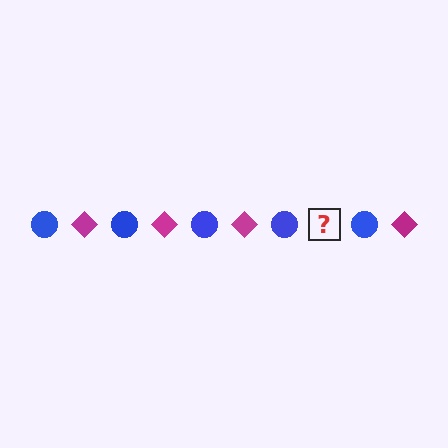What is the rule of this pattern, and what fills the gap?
The rule is that the pattern alternates between blue circle and magenta diamond. The gap should be filled with a magenta diamond.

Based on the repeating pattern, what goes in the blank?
The blank should be a magenta diamond.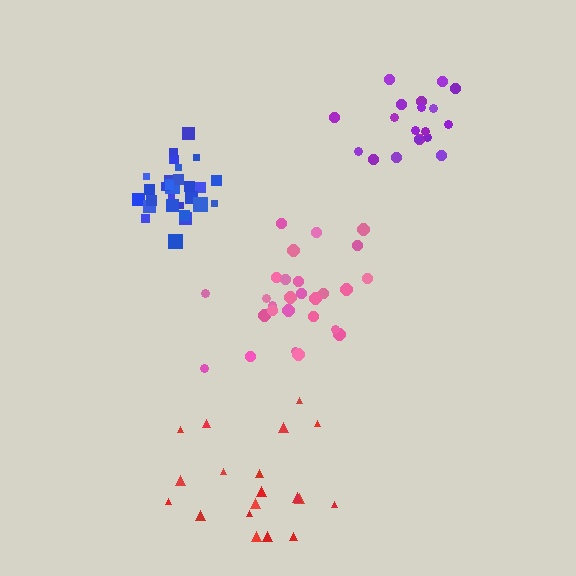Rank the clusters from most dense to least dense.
blue, purple, pink, red.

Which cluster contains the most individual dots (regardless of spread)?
Blue (29).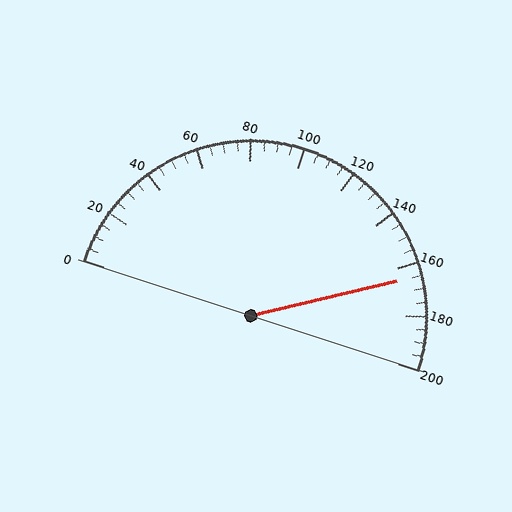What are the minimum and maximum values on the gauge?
The gauge ranges from 0 to 200.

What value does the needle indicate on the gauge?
The needle indicates approximately 165.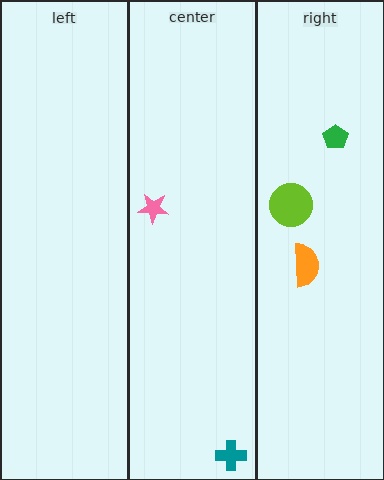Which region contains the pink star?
The center region.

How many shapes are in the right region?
3.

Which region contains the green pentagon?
The right region.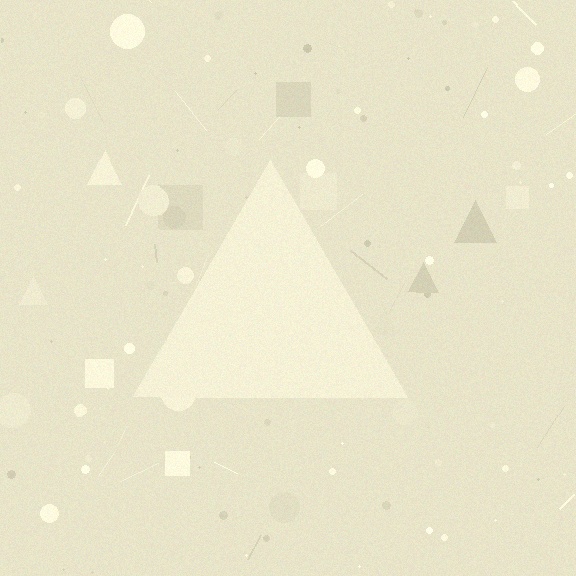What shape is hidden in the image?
A triangle is hidden in the image.